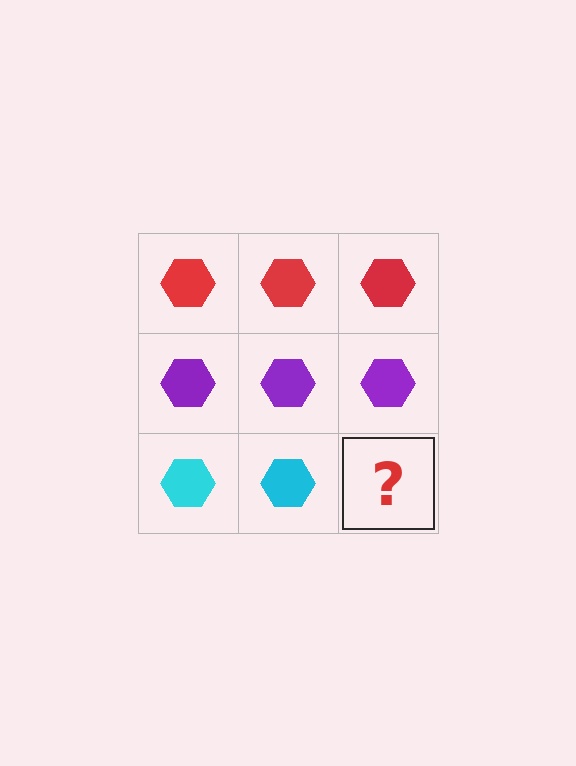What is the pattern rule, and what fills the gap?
The rule is that each row has a consistent color. The gap should be filled with a cyan hexagon.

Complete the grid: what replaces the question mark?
The question mark should be replaced with a cyan hexagon.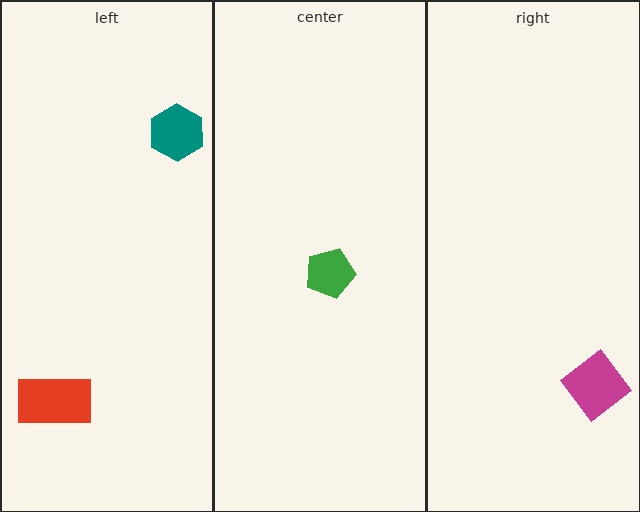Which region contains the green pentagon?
The center region.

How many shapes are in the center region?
1.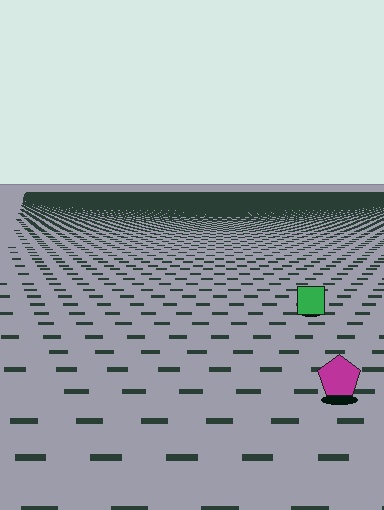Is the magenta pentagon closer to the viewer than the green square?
Yes. The magenta pentagon is closer — you can tell from the texture gradient: the ground texture is coarser near it.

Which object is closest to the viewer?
The magenta pentagon is closest. The texture marks near it are larger and more spread out.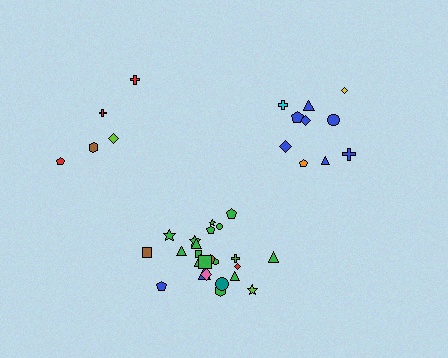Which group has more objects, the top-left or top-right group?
The top-right group.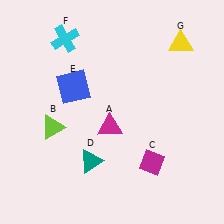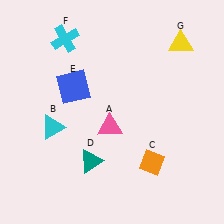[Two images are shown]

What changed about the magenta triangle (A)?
In Image 1, A is magenta. In Image 2, it changed to pink.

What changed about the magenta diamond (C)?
In Image 1, C is magenta. In Image 2, it changed to orange.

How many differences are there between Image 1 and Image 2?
There are 3 differences between the two images.